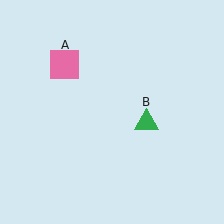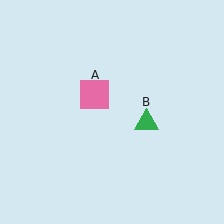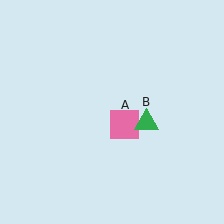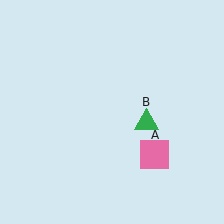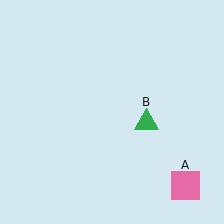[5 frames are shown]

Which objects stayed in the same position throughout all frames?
Green triangle (object B) remained stationary.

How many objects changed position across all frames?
1 object changed position: pink square (object A).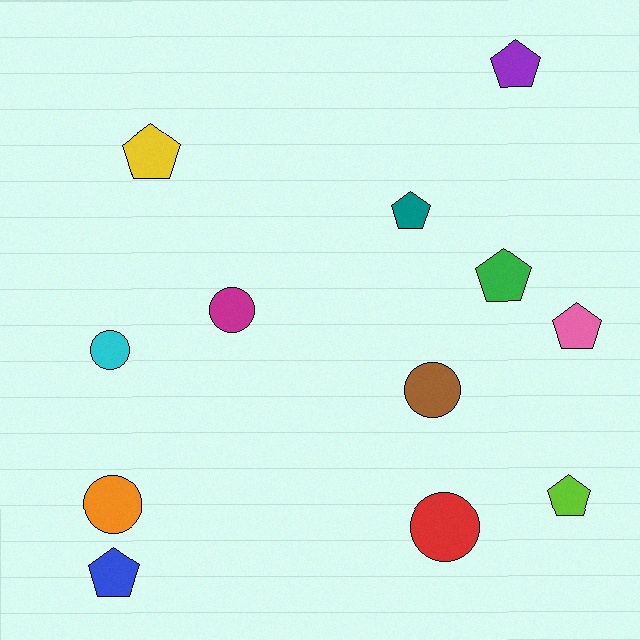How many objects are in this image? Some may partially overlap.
There are 12 objects.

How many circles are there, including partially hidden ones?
There are 5 circles.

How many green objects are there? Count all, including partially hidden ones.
There is 1 green object.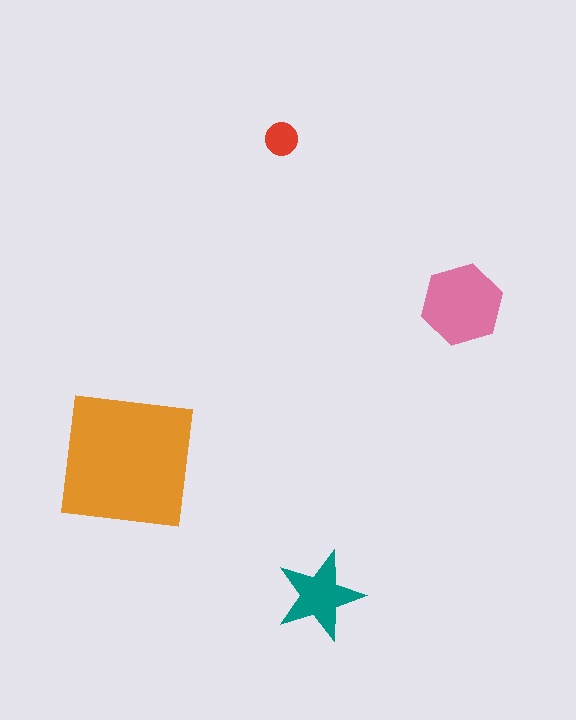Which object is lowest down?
The teal star is bottommost.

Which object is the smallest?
The red circle.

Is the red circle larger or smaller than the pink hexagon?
Smaller.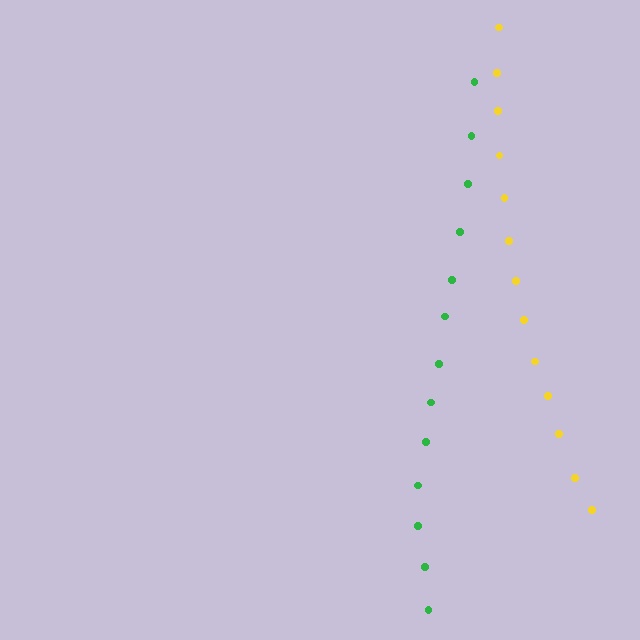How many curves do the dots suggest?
There are 2 distinct paths.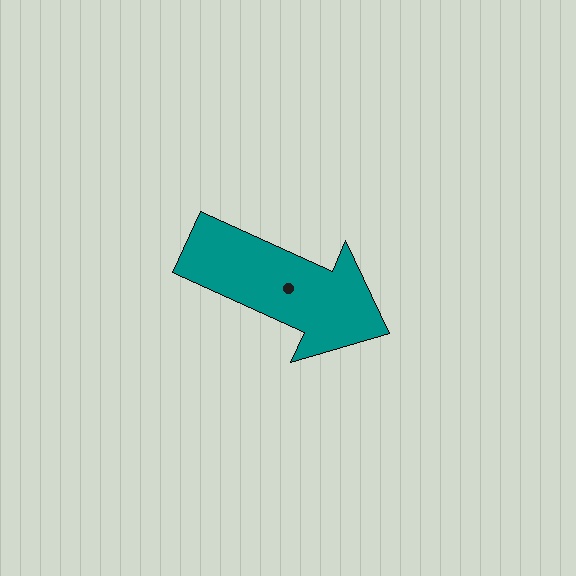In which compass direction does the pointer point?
Southeast.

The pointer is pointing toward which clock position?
Roughly 4 o'clock.